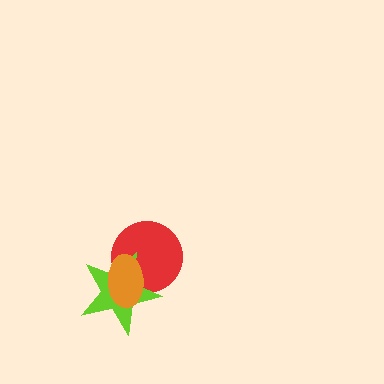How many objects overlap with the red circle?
2 objects overlap with the red circle.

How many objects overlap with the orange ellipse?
2 objects overlap with the orange ellipse.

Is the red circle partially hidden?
Yes, it is partially covered by another shape.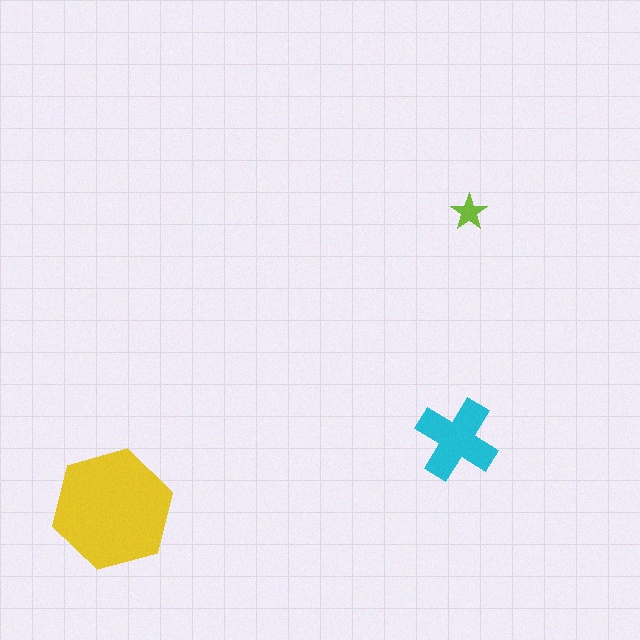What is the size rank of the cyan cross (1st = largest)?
2nd.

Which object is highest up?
The lime star is topmost.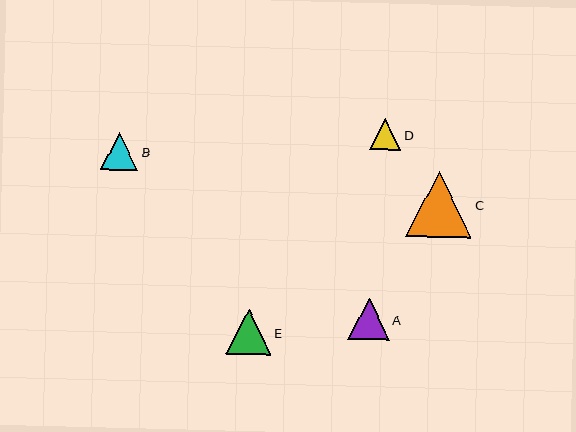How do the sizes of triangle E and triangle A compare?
Triangle E and triangle A are approximately the same size.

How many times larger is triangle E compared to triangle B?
Triangle E is approximately 1.2 times the size of triangle B.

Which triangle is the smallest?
Triangle D is the smallest with a size of approximately 32 pixels.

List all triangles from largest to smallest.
From largest to smallest: C, E, A, B, D.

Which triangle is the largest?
Triangle C is the largest with a size of approximately 66 pixels.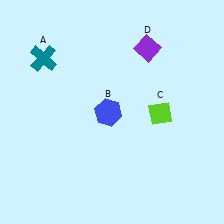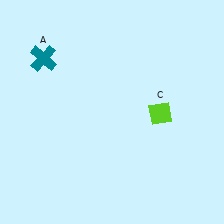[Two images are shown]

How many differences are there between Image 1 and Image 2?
There are 2 differences between the two images.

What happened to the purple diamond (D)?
The purple diamond (D) was removed in Image 2. It was in the top-right area of Image 1.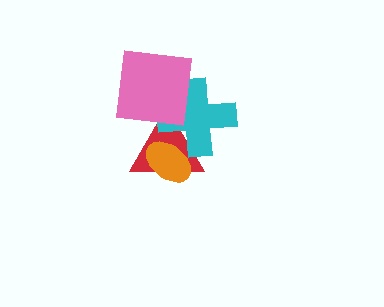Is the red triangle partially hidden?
Yes, it is partially covered by another shape.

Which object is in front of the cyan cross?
The pink square is in front of the cyan cross.